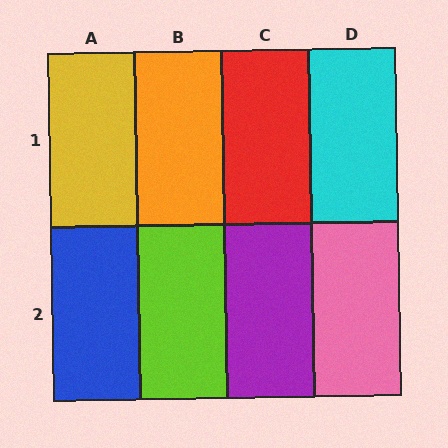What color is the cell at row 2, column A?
Blue.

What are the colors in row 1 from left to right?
Yellow, orange, red, cyan.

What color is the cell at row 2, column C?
Purple.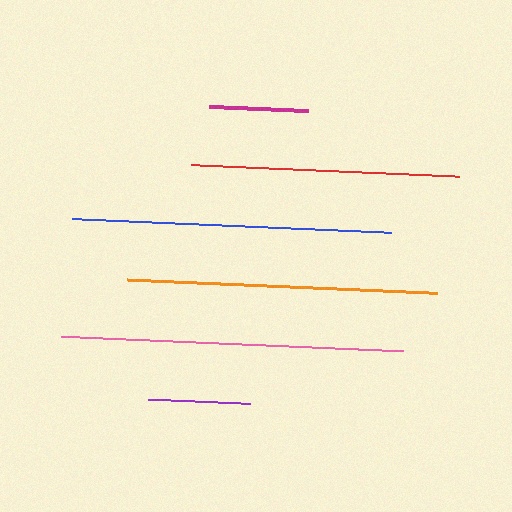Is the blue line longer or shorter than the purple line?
The blue line is longer than the purple line.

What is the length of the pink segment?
The pink segment is approximately 342 pixels long.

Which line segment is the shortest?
The magenta line is the shortest at approximately 99 pixels.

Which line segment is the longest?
The pink line is the longest at approximately 342 pixels.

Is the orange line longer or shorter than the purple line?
The orange line is longer than the purple line.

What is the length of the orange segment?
The orange segment is approximately 310 pixels long.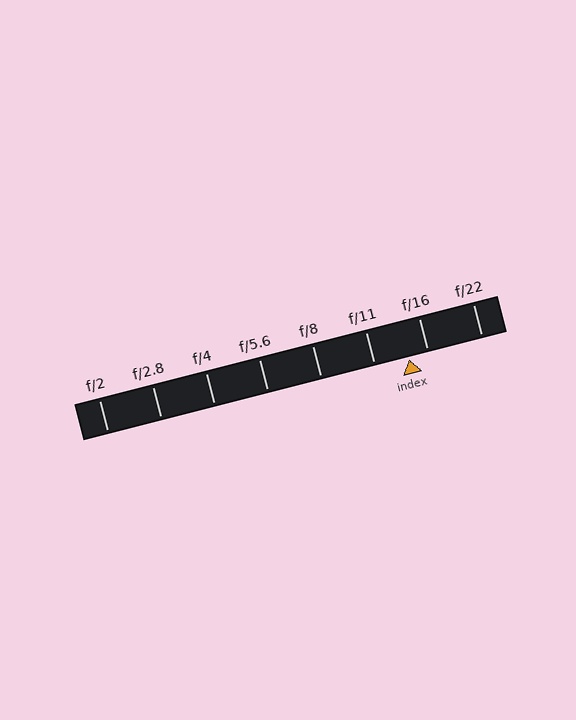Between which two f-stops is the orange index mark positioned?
The index mark is between f/11 and f/16.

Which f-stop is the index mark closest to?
The index mark is closest to f/16.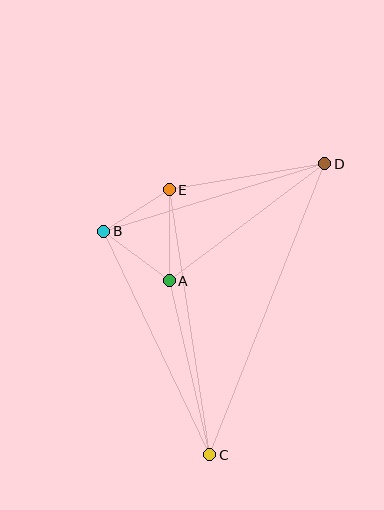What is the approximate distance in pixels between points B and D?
The distance between B and D is approximately 231 pixels.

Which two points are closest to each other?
Points B and E are closest to each other.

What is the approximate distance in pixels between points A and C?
The distance between A and C is approximately 179 pixels.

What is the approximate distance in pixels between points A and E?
The distance between A and E is approximately 91 pixels.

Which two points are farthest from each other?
Points C and D are farthest from each other.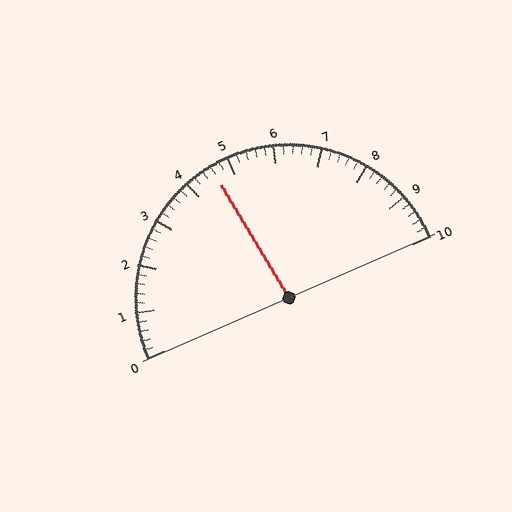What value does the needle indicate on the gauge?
The needle indicates approximately 4.6.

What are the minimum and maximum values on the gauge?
The gauge ranges from 0 to 10.